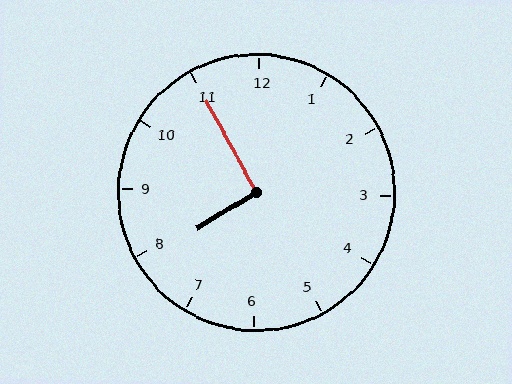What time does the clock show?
7:55.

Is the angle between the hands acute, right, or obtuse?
It is right.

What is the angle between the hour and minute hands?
Approximately 92 degrees.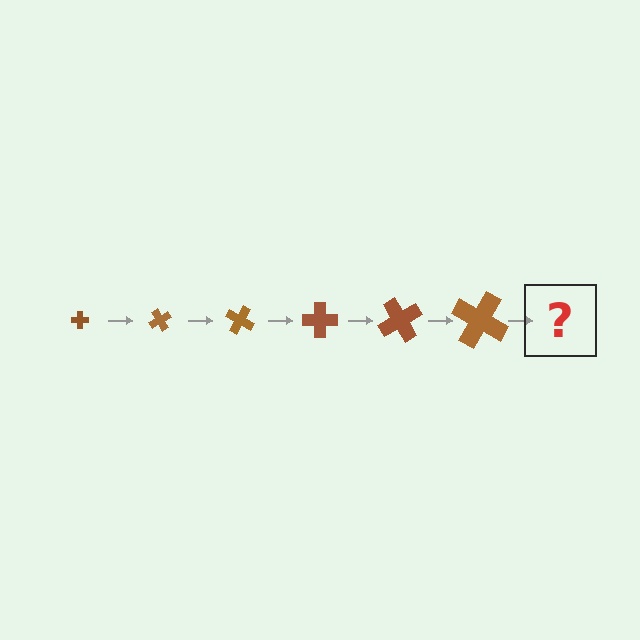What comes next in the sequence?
The next element should be a cross, larger than the previous one and rotated 360 degrees from the start.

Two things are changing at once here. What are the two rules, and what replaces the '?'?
The two rules are that the cross grows larger each step and it rotates 60 degrees each step. The '?' should be a cross, larger than the previous one and rotated 360 degrees from the start.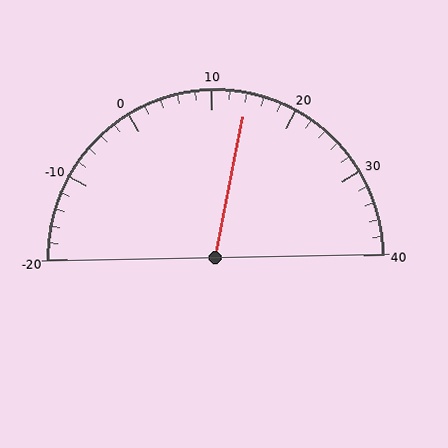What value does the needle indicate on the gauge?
The needle indicates approximately 14.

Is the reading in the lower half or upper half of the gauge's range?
The reading is in the upper half of the range (-20 to 40).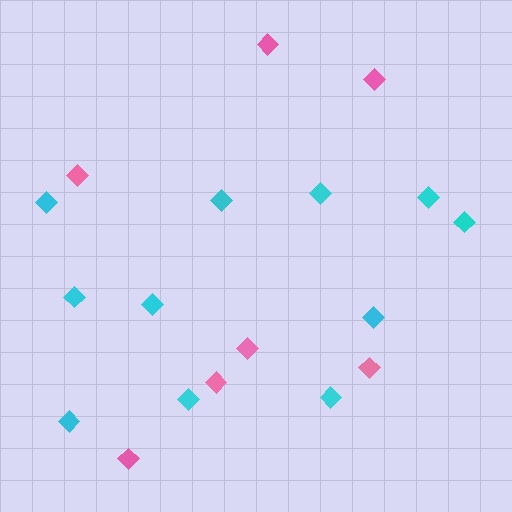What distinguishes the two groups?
There are 2 groups: one group of cyan diamonds (11) and one group of pink diamonds (7).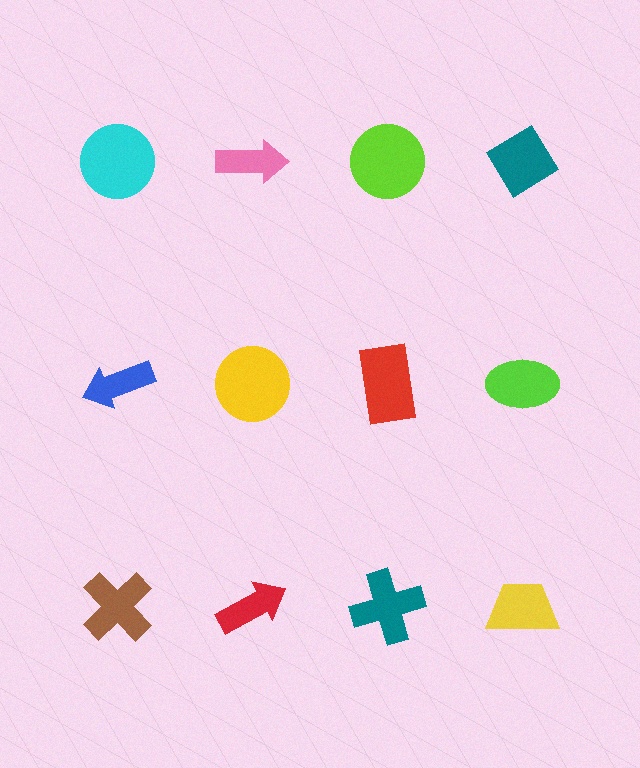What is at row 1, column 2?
A pink arrow.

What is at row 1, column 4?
A teal diamond.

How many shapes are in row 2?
4 shapes.